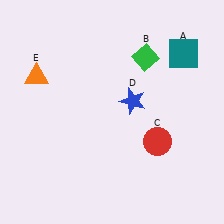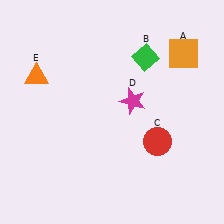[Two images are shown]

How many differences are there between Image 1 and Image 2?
There are 2 differences between the two images.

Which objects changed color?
A changed from teal to orange. D changed from blue to magenta.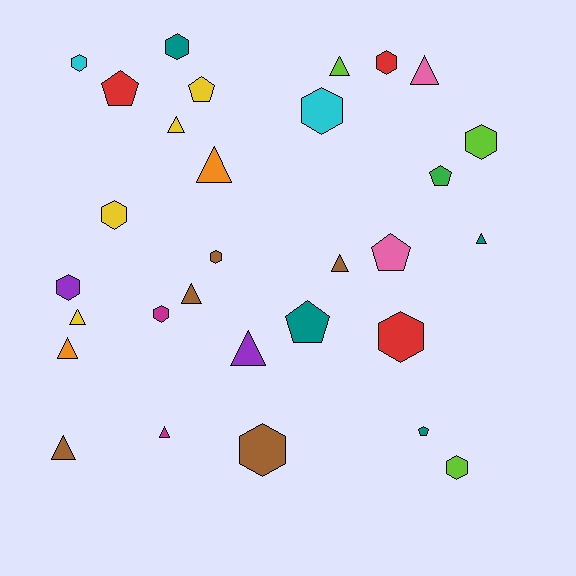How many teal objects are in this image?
There are 4 teal objects.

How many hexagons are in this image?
There are 12 hexagons.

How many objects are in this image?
There are 30 objects.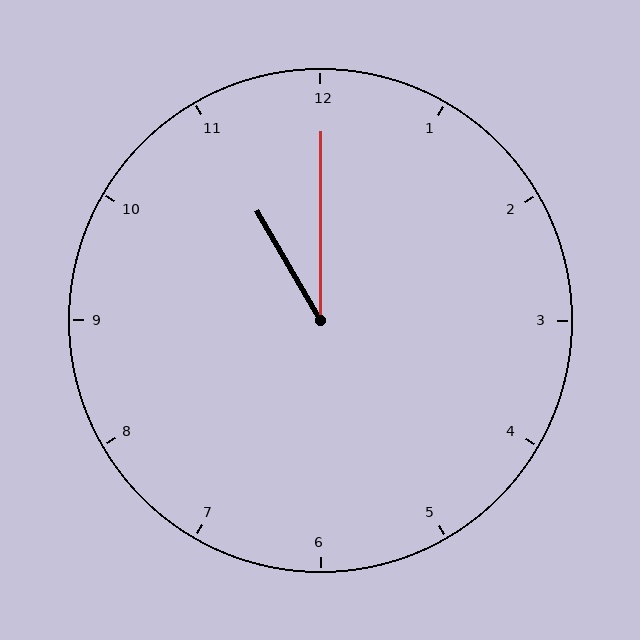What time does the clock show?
11:00.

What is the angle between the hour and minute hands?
Approximately 30 degrees.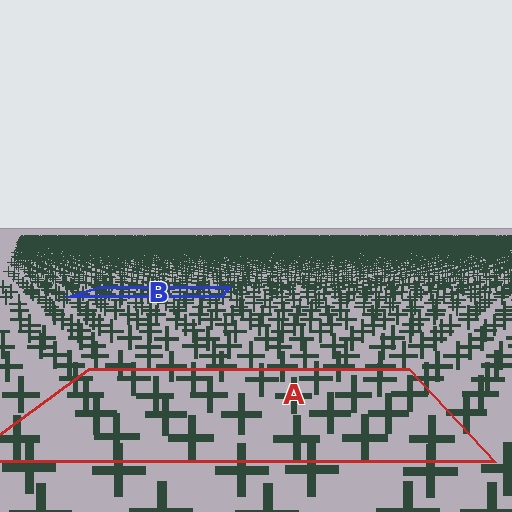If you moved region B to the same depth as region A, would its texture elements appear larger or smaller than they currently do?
They would appear larger. At a closer depth, the same texture elements are projected at a bigger on-screen size.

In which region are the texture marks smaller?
The texture marks are smaller in region B, because it is farther away.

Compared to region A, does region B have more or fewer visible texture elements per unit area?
Region B has more texture elements per unit area — they are packed more densely because it is farther away.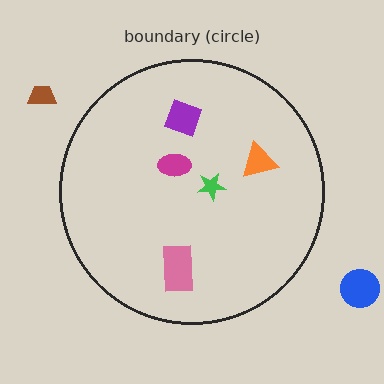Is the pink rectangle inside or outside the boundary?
Inside.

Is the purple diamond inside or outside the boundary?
Inside.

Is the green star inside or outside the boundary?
Inside.